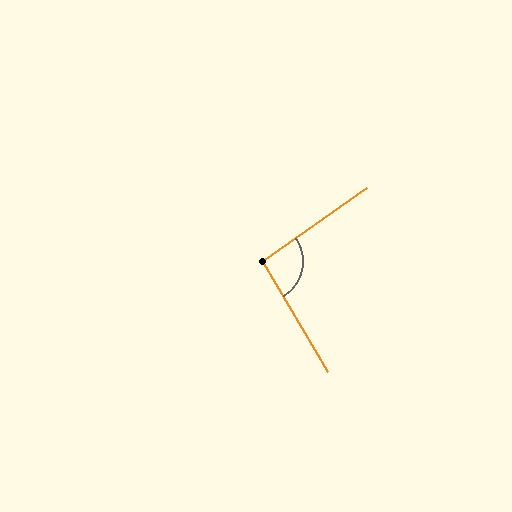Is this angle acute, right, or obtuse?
It is approximately a right angle.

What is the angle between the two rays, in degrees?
Approximately 94 degrees.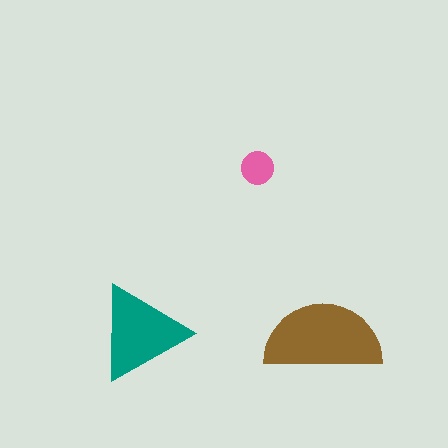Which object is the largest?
The brown semicircle.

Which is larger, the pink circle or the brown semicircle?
The brown semicircle.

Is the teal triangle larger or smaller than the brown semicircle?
Smaller.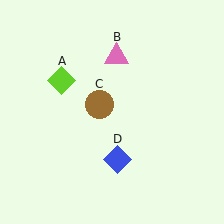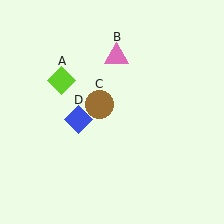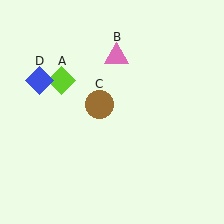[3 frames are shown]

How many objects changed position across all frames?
1 object changed position: blue diamond (object D).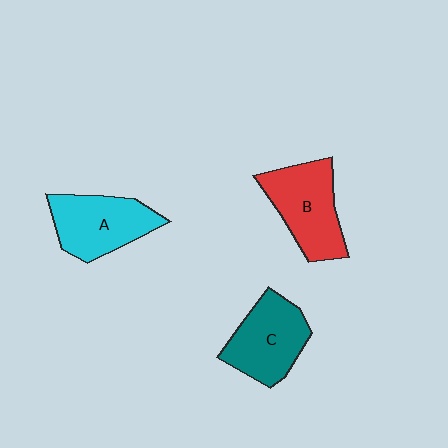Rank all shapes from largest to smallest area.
From largest to smallest: B (red), A (cyan), C (teal).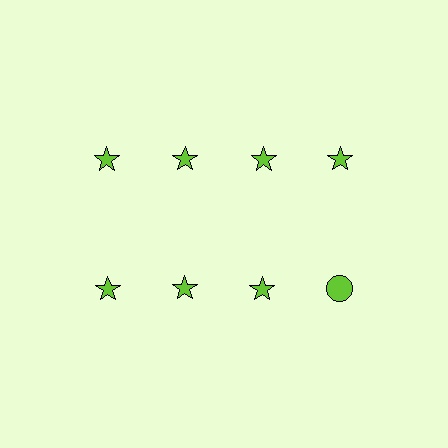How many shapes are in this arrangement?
There are 8 shapes arranged in a grid pattern.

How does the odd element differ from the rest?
It has a different shape: circle instead of star.